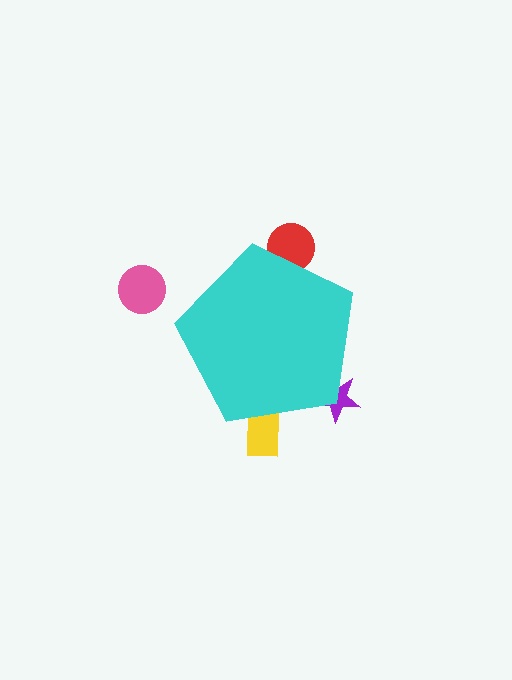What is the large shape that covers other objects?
A cyan pentagon.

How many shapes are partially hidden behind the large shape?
3 shapes are partially hidden.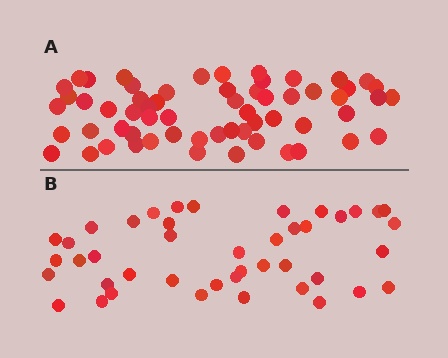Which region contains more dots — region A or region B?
Region A (the top region) has more dots.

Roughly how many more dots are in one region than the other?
Region A has approximately 15 more dots than region B.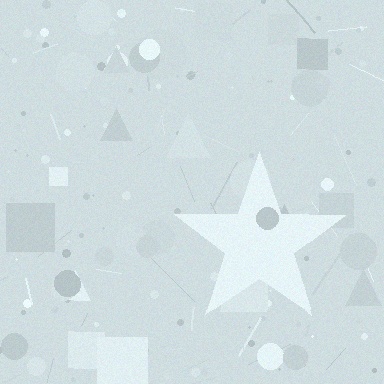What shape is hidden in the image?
A star is hidden in the image.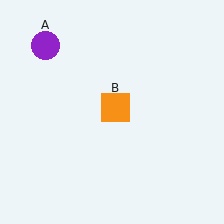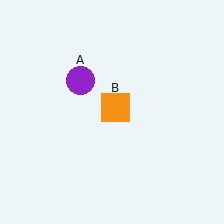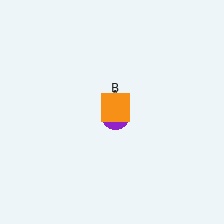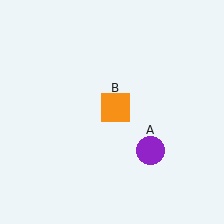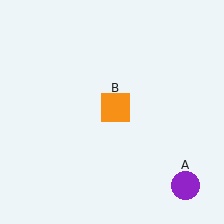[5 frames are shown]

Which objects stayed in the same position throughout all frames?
Orange square (object B) remained stationary.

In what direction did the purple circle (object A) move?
The purple circle (object A) moved down and to the right.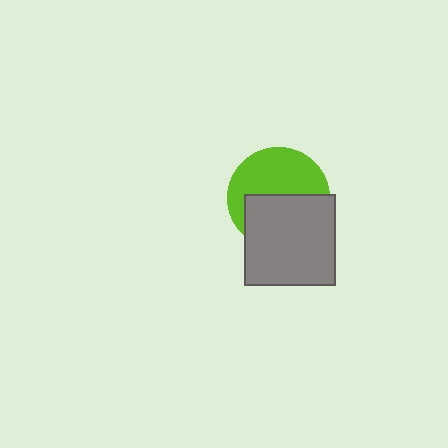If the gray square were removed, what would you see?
You would see the complete lime circle.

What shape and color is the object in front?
The object in front is a gray square.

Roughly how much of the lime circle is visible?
About half of it is visible (roughly 50%).